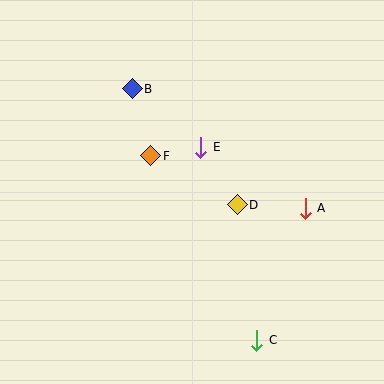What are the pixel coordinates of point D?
Point D is at (237, 205).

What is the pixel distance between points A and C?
The distance between A and C is 141 pixels.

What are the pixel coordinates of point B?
Point B is at (132, 89).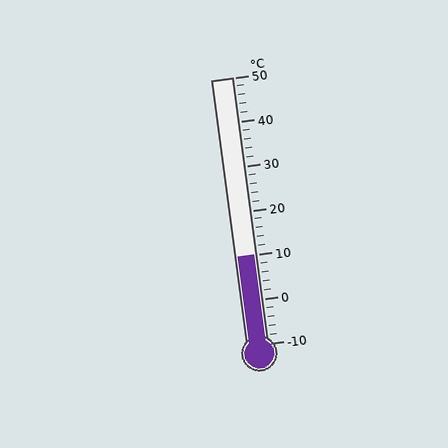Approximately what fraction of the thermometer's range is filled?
The thermometer is filled to approximately 35% of its range.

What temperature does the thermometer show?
The thermometer shows approximately 10°C.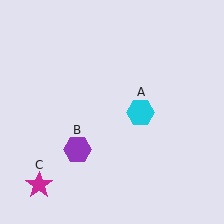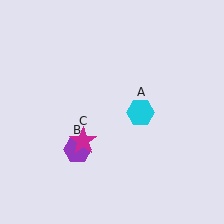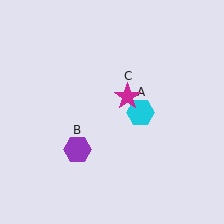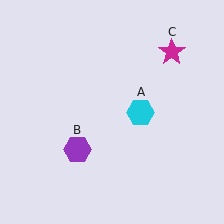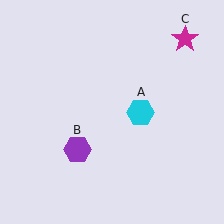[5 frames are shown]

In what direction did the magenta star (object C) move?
The magenta star (object C) moved up and to the right.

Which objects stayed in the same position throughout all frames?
Cyan hexagon (object A) and purple hexagon (object B) remained stationary.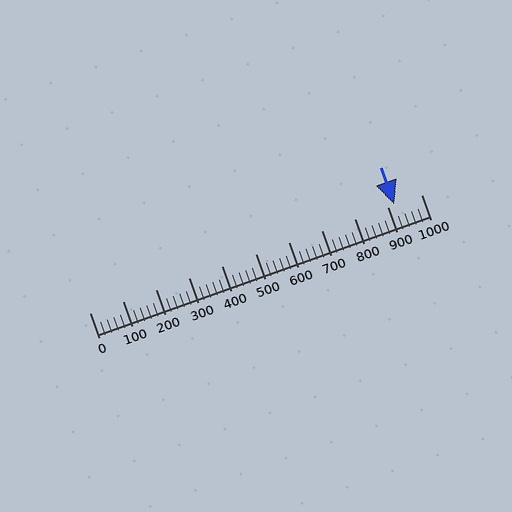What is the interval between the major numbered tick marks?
The major tick marks are spaced 100 units apart.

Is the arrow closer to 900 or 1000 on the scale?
The arrow is closer to 900.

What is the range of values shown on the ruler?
The ruler shows values from 0 to 1000.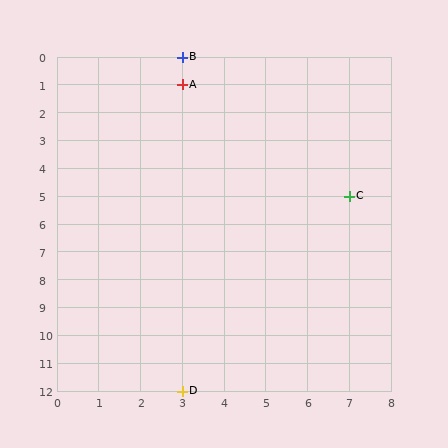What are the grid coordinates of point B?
Point B is at grid coordinates (3, 0).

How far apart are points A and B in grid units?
Points A and B are 1 row apart.